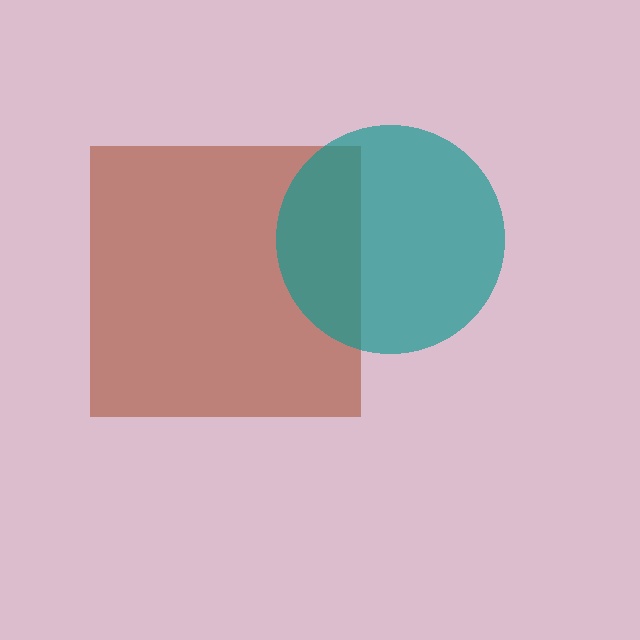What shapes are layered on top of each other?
The layered shapes are: a brown square, a teal circle.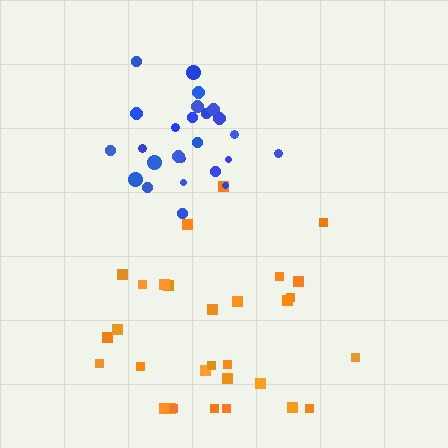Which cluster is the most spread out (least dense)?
Orange.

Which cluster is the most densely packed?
Blue.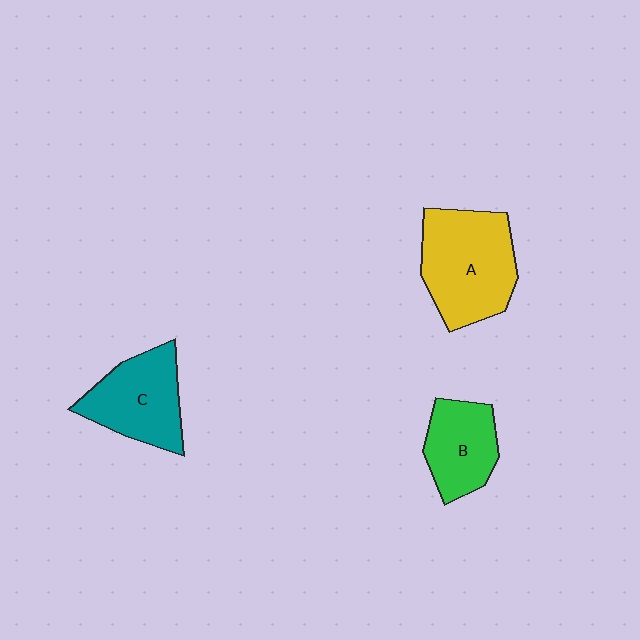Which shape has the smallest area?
Shape B (green).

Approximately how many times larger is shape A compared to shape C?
Approximately 1.3 times.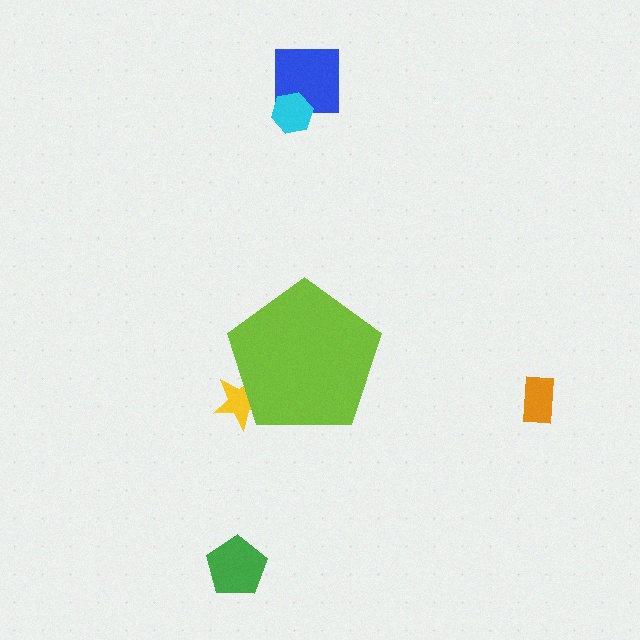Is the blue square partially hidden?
No, the blue square is fully visible.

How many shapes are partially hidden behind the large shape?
1 shape is partially hidden.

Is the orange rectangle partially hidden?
No, the orange rectangle is fully visible.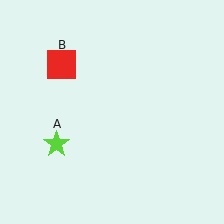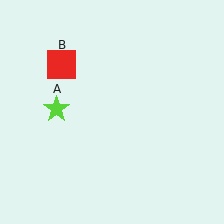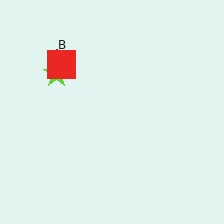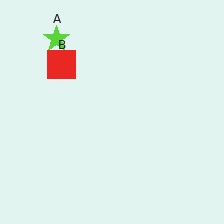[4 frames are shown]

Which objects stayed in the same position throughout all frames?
Red square (object B) remained stationary.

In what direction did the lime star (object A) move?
The lime star (object A) moved up.